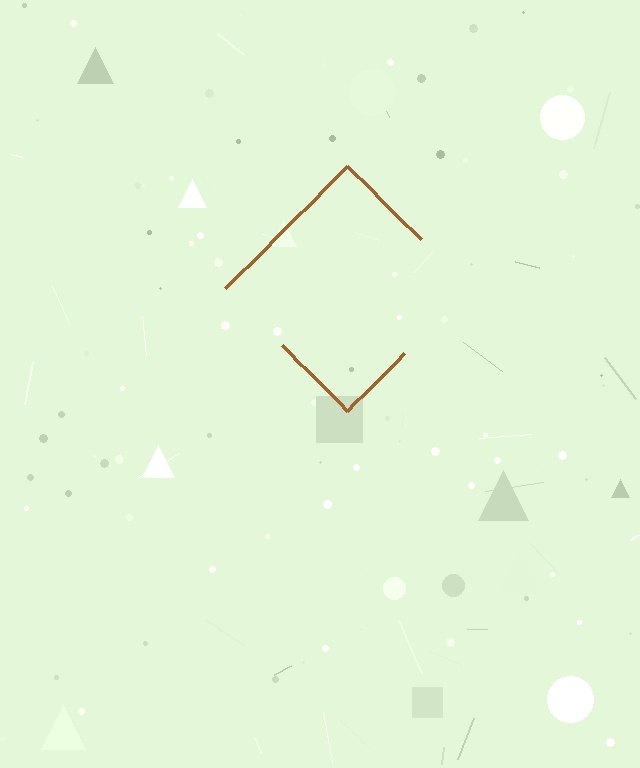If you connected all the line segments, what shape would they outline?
They would outline a diamond.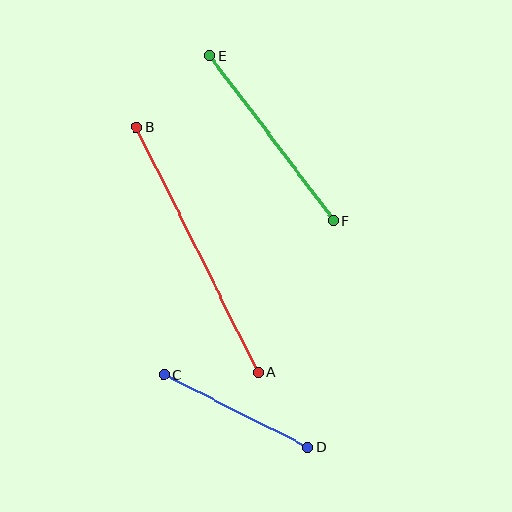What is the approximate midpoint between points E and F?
The midpoint is at approximately (272, 138) pixels.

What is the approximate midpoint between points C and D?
The midpoint is at approximately (236, 411) pixels.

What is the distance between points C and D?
The distance is approximately 161 pixels.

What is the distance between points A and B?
The distance is approximately 274 pixels.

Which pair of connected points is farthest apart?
Points A and B are farthest apart.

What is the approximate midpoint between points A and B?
The midpoint is at approximately (197, 249) pixels.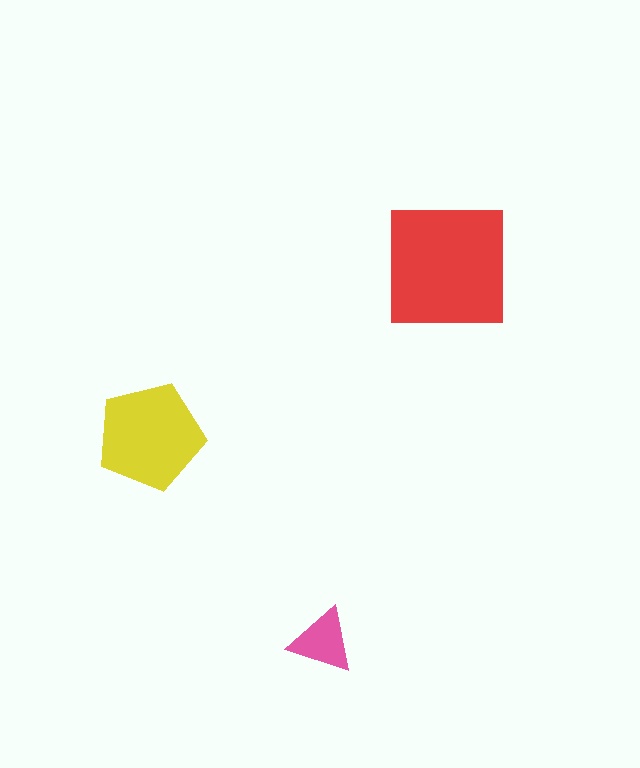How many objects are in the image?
There are 3 objects in the image.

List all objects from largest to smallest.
The red square, the yellow pentagon, the pink triangle.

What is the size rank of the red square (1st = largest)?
1st.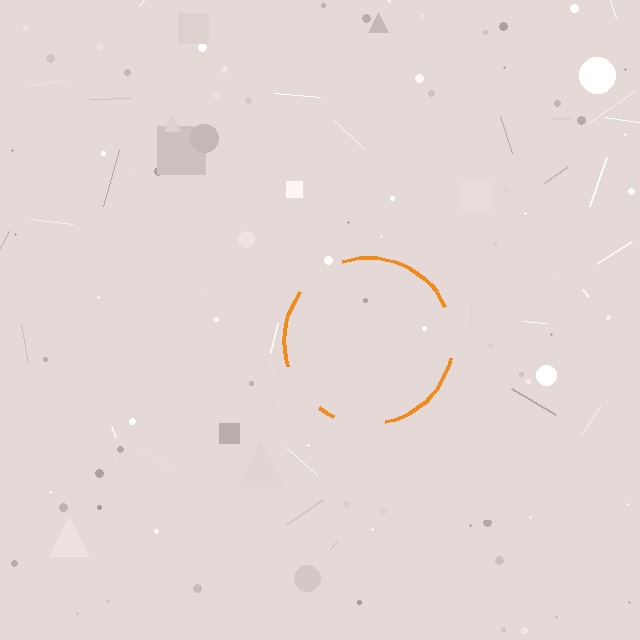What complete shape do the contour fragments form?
The contour fragments form a circle.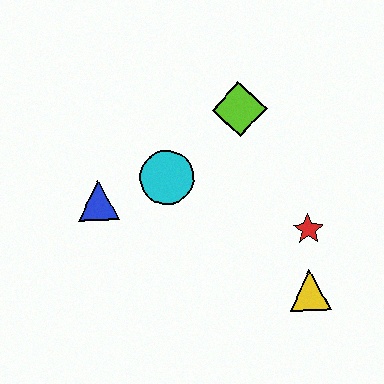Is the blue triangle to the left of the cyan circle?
Yes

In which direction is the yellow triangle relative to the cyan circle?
The yellow triangle is to the right of the cyan circle.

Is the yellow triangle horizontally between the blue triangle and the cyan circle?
No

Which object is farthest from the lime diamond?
The yellow triangle is farthest from the lime diamond.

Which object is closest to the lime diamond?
The cyan circle is closest to the lime diamond.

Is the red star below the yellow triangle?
No